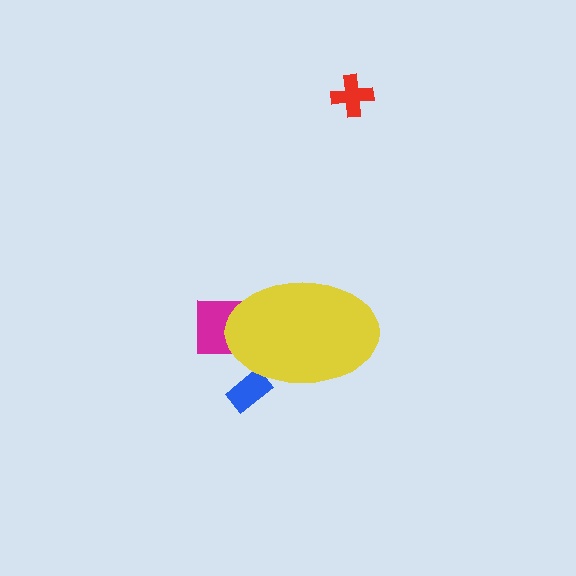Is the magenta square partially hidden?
Yes, the magenta square is partially hidden behind the yellow ellipse.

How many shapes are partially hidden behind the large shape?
2 shapes are partially hidden.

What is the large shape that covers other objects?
A yellow ellipse.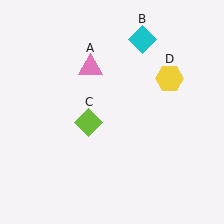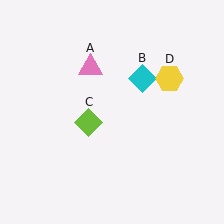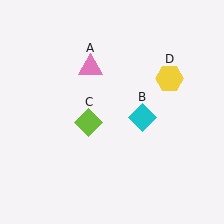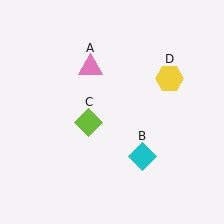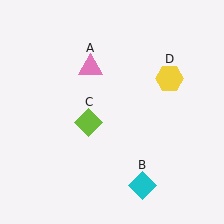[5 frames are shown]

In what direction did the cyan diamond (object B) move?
The cyan diamond (object B) moved down.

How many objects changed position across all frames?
1 object changed position: cyan diamond (object B).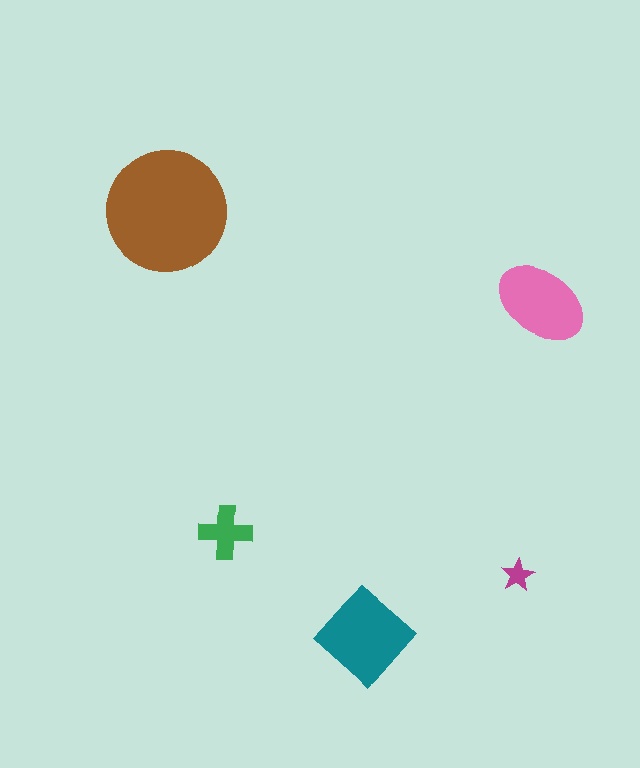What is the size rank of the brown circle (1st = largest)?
1st.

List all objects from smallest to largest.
The magenta star, the green cross, the pink ellipse, the teal diamond, the brown circle.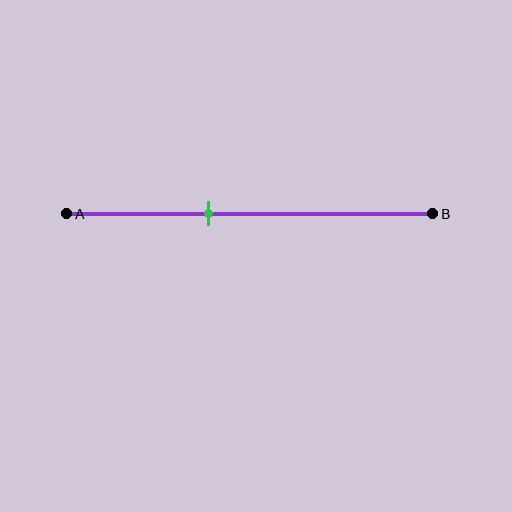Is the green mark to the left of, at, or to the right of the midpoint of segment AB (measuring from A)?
The green mark is to the left of the midpoint of segment AB.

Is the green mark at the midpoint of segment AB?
No, the mark is at about 40% from A, not at the 50% midpoint.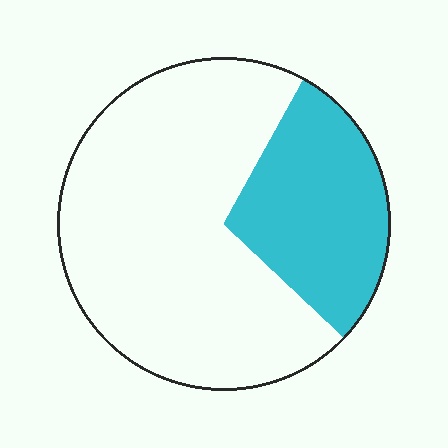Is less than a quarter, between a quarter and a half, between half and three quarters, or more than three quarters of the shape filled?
Between a quarter and a half.